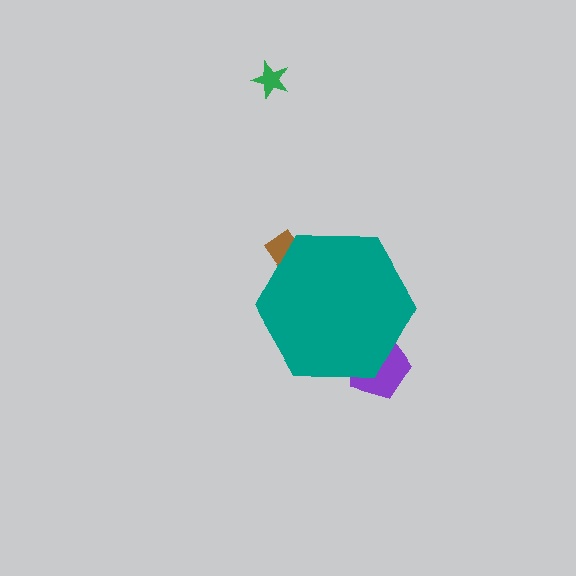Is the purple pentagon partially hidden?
Yes, the purple pentagon is partially hidden behind the teal hexagon.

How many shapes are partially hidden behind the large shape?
2 shapes are partially hidden.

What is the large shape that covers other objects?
A teal hexagon.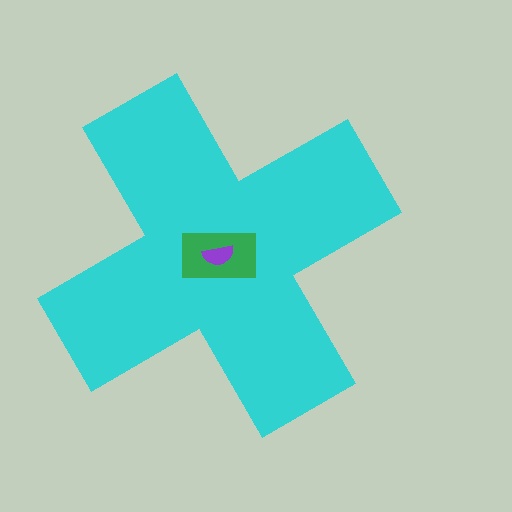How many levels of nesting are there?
3.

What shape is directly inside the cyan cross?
The green rectangle.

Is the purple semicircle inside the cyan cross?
Yes.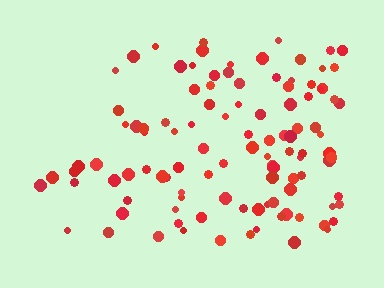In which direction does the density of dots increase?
From left to right, with the right side densest.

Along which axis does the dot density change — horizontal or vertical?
Horizontal.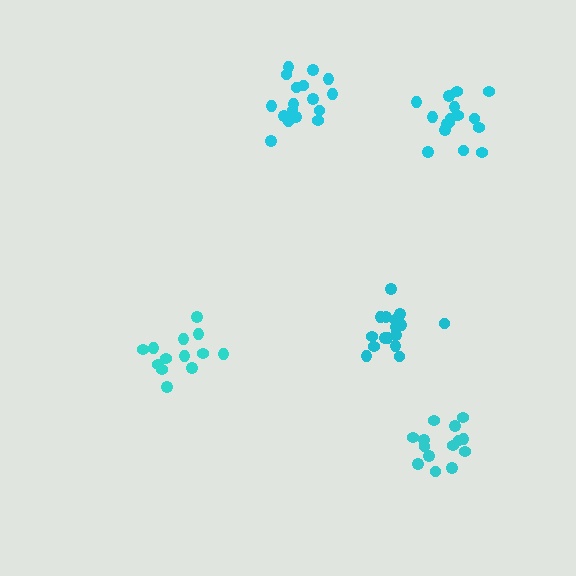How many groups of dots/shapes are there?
There are 5 groups.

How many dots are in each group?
Group 1: 14 dots, Group 2: 16 dots, Group 3: 13 dots, Group 4: 16 dots, Group 5: 17 dots (76 total).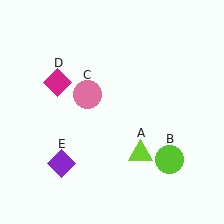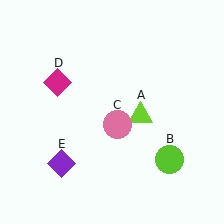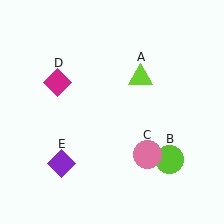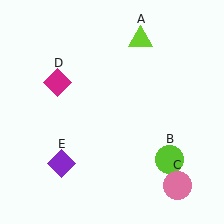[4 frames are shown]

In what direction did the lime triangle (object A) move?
The lime triangle (object A) moved up.